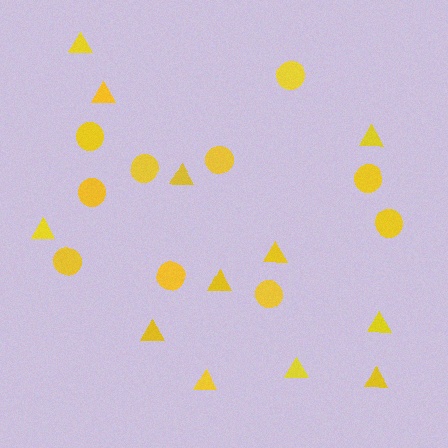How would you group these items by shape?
There are 2 groups: one group of circles (10) and one group of triangles (12).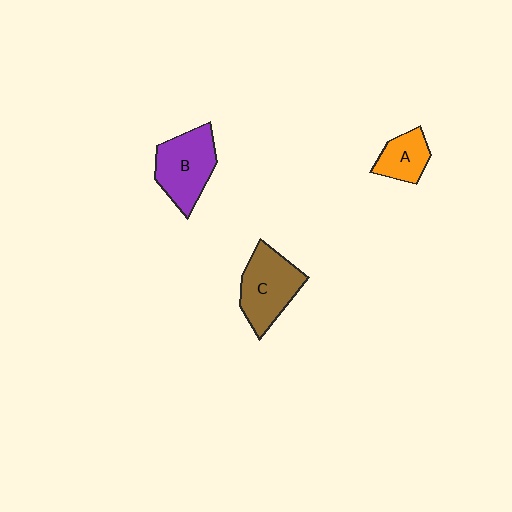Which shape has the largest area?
Shape C (brown).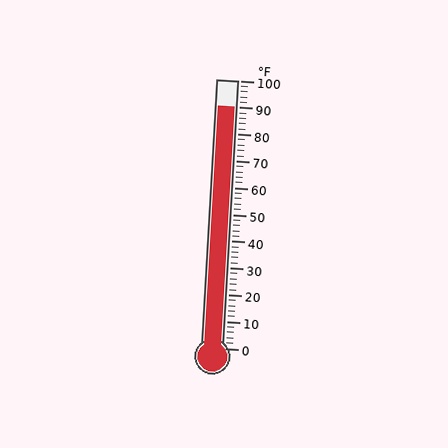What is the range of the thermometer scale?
The thermometer scale ranges from 0°F to 100°F.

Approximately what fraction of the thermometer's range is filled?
The thermometer is filled to approximately 90% of its range.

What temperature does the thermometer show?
The thermometer shows approximately 90°F.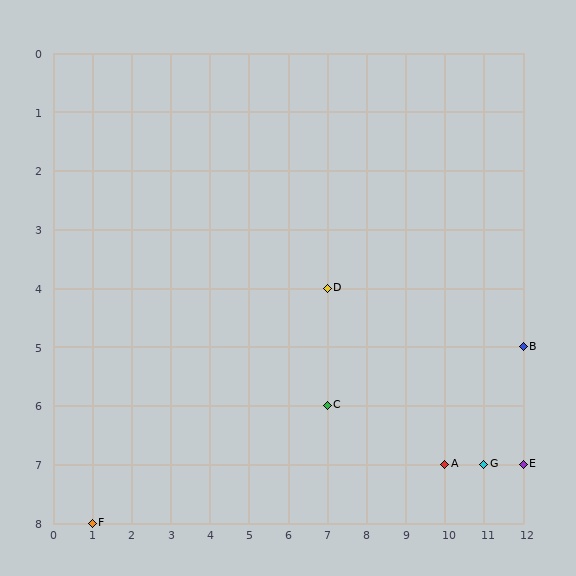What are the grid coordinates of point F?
Point F is at grid coordinates (1, 8).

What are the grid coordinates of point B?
Point B is at grid coordinates (12, 5).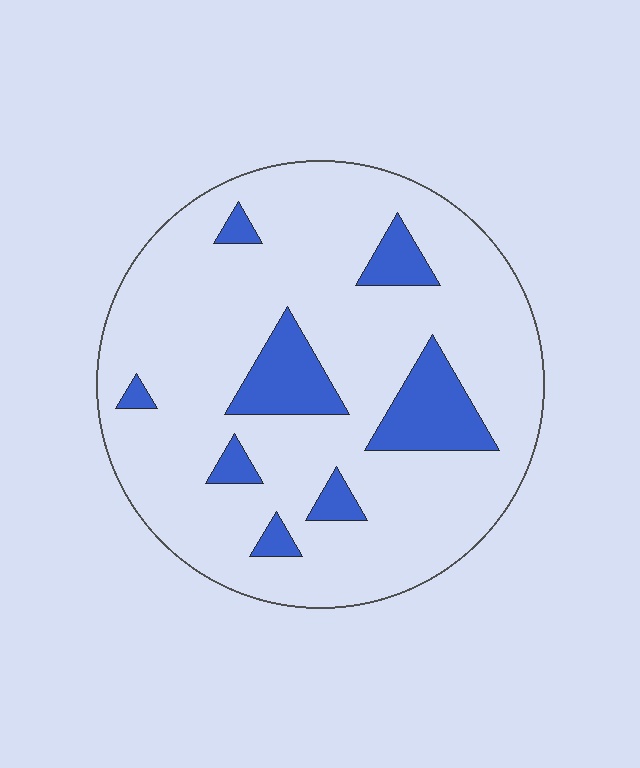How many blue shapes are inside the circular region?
8.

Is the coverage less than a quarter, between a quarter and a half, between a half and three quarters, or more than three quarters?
Less than a quarter.